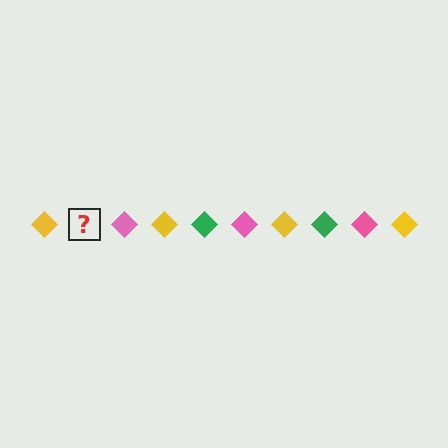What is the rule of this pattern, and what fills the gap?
The rule is that the pattern cycles through yellow, green, pink diamonds. The gap should be filled with a green diamond.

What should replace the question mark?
The question mark should be replaced with a green diamond.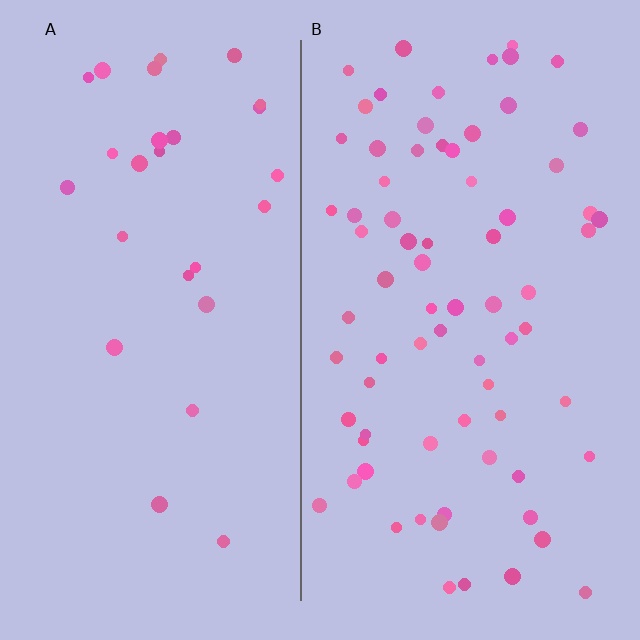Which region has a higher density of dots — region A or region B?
B (the right).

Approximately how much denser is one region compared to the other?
Approximately 2.7× — region B over region A.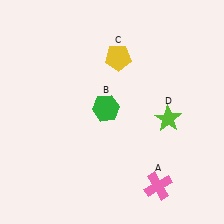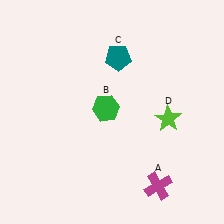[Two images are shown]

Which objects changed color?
A changed from pink to magenta. C changed from yellow to teal.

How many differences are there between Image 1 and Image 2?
There are 2 differences between the two images.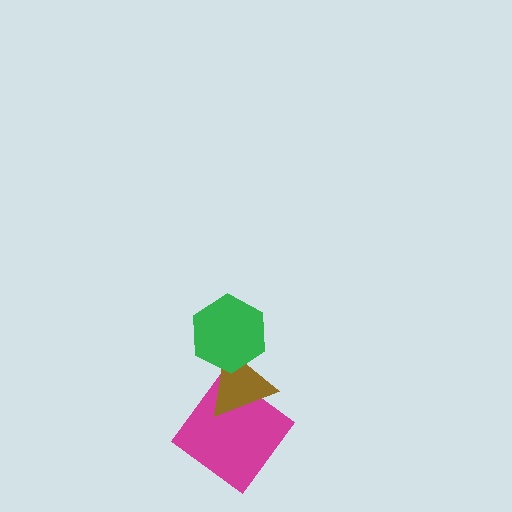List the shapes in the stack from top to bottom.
From top to bottom: the green hexagon, the brown triangle, the magenta diamond.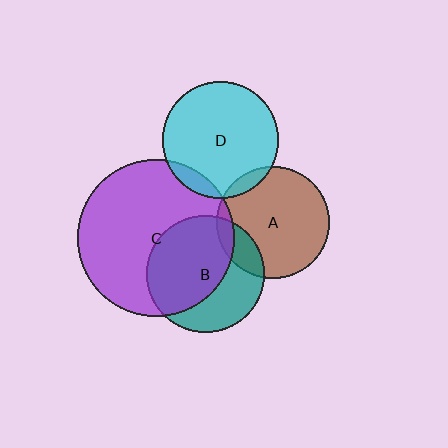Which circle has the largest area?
Circle C (purple).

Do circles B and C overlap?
Yes.